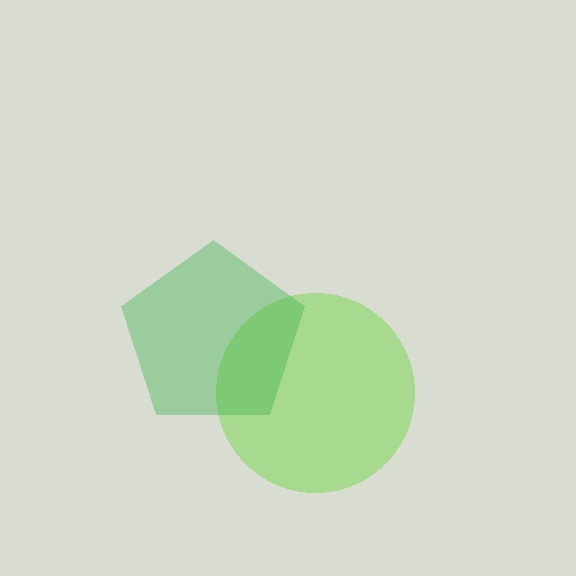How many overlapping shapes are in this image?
There are 2 overlapping shapes in the image.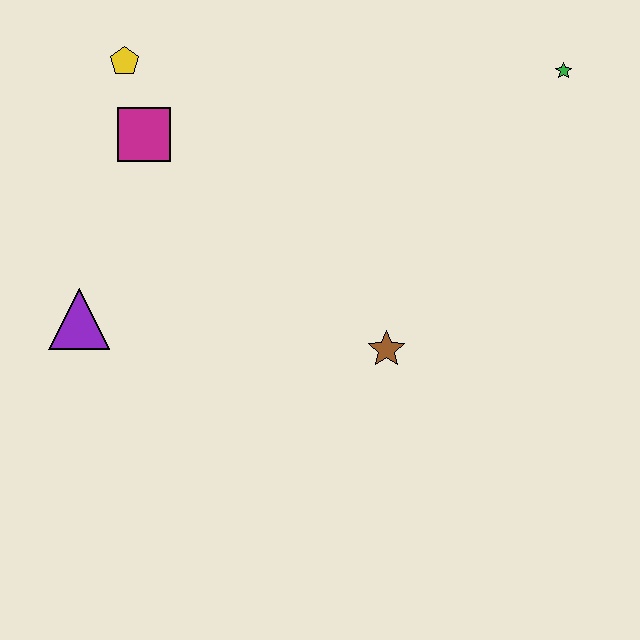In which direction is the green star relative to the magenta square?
The green star is to the right of the magenta square.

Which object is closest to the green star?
The brown star is closest to the green star.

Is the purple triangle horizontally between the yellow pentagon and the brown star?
No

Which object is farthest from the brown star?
The yellow pentagon is farthest from the brown star.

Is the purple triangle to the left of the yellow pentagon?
Yes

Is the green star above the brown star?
Yes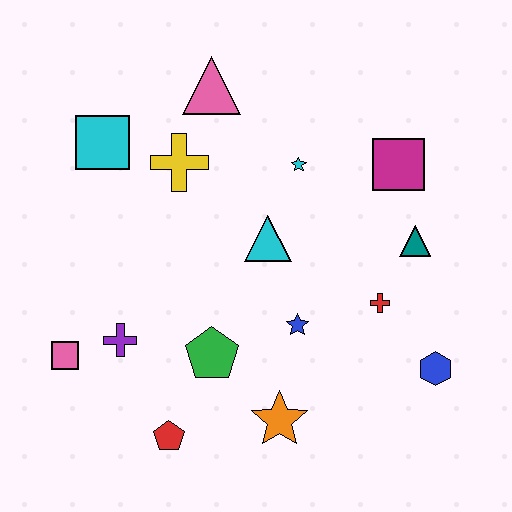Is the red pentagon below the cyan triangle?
Yes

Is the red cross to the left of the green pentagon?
No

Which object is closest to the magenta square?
The teal triangle is closest to the magenta square.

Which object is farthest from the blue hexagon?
The cyan square is farthest from the blue hexagon.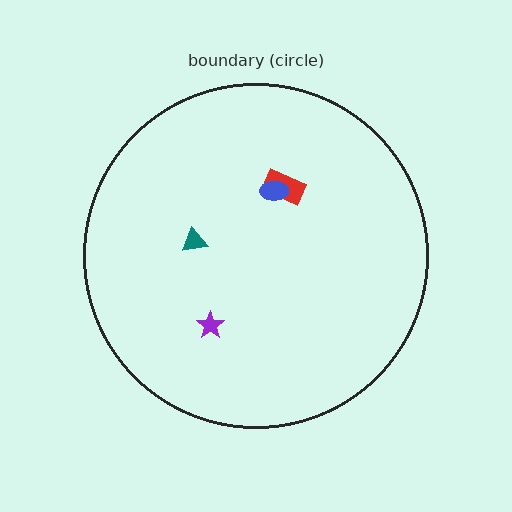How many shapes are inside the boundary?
4 inside, 0 outside.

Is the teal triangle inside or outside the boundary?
Inside.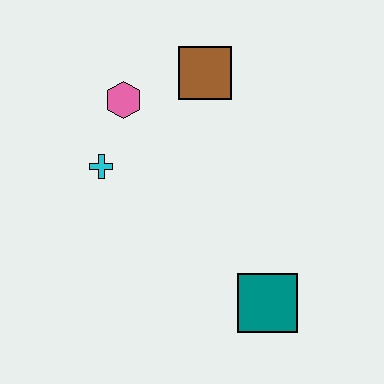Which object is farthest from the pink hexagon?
The teal square is farthest from the pink hexagon.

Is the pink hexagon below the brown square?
Yes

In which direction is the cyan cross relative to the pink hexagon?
The cyan cross is below the pink hexagon.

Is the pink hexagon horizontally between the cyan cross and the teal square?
Yes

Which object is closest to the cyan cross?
The pink hexagon is closest to the cyan cross.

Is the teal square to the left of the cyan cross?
No